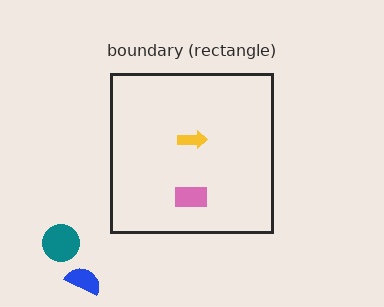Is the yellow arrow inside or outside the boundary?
Inside.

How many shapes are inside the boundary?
2 inside, 2 outside.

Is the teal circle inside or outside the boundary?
Outside.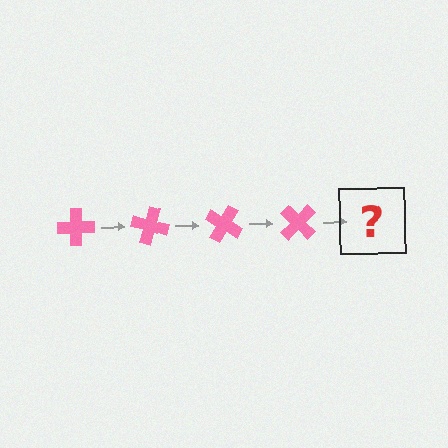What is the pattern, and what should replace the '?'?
The pattern is that the cross rotates 15 degrees each step. The '?' should be a pink cross rotated 60 degrees.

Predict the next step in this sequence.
The next step is a pink cross rotated 60 degrees.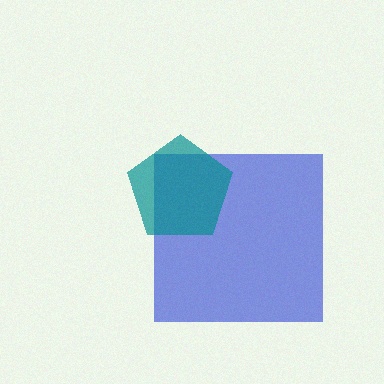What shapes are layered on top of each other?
The layered shapes are: a blue square, a teal pentagon.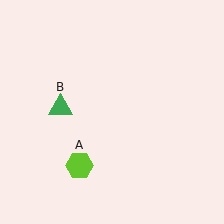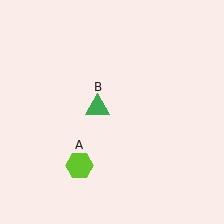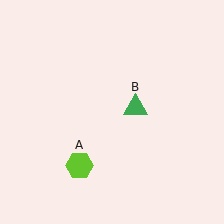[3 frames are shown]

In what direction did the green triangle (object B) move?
The green triangle (object B) moved right.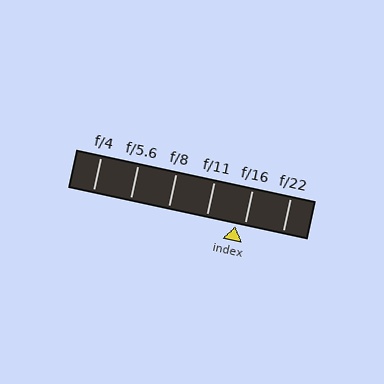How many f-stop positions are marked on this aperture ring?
There are 6 f-stop positions marked.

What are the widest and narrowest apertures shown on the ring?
The widest aperture shown is f/4 and the narrowest is f/22.